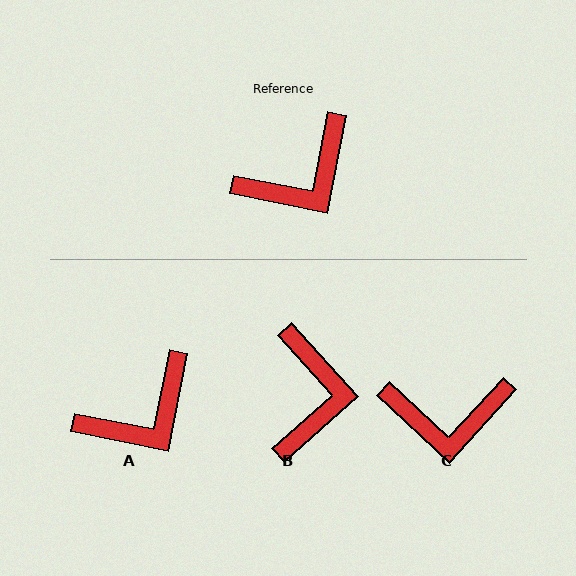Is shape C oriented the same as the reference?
No, it is off by about 32 degrees.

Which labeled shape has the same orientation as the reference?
A.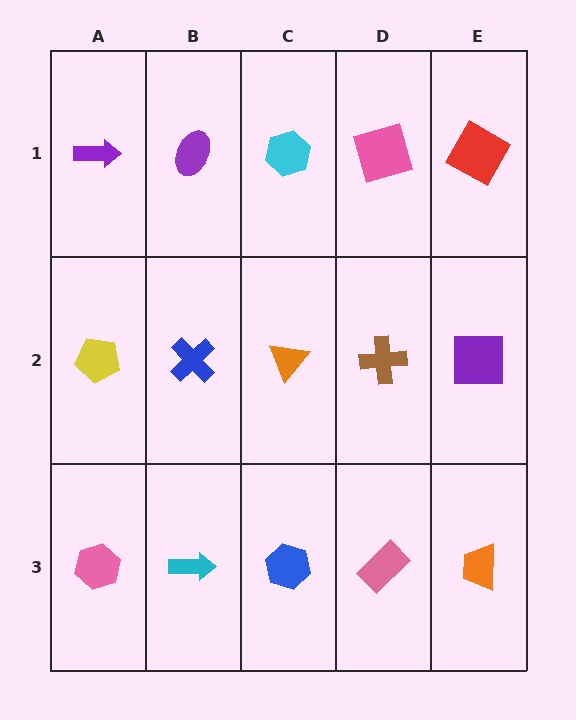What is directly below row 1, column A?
A yellow pentagon.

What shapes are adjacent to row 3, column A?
A yellow pentagon (row 2, column A), a cyan arrow (row 3, column B).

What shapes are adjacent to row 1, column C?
An orange triangle (row 2, column C), a purple ellipse (row 1, column B), a pink square (row 1, column D).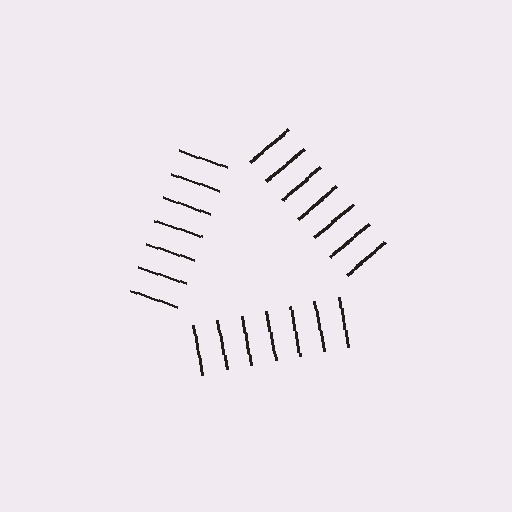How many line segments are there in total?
21 — 7 along each of the 3 edges.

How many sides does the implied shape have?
3 sides — the line-ends trace a triangle.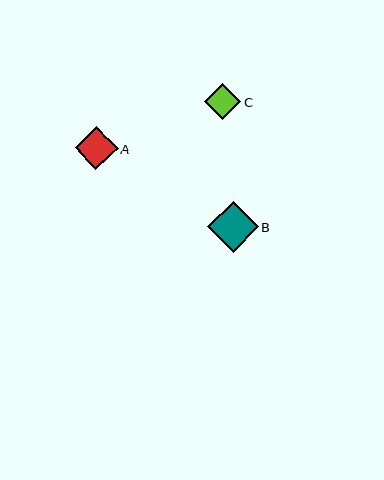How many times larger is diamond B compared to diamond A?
Diamond B is approximately 1.2 times the size of diamond A.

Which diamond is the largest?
Diamond B is the largest with a size of approximately 51 pixels.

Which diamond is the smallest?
Diamond C is the smallest with a size of approximately 36 pixels.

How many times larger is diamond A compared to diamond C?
Diamond A is approximately 1.2 times the size of diamond C.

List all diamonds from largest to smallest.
From largest to smallest: B, A, C.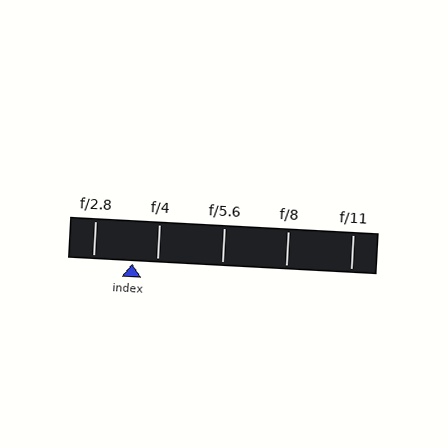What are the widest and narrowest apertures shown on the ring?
The widest aperture shown is f/2.8 and the narrowest is f/11.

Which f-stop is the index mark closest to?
The index mark is closest to f/4.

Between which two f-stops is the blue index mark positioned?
The index mark is between f/2.8 and f/4.